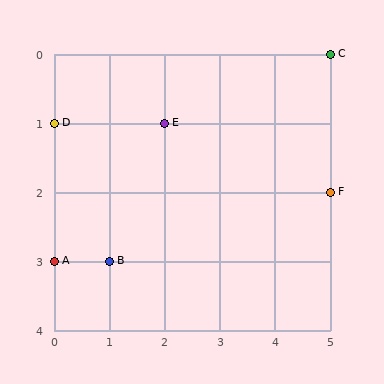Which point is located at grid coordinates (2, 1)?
Point E is at (2, 1).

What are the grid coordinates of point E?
Point E is at grid coordinates (2, 1).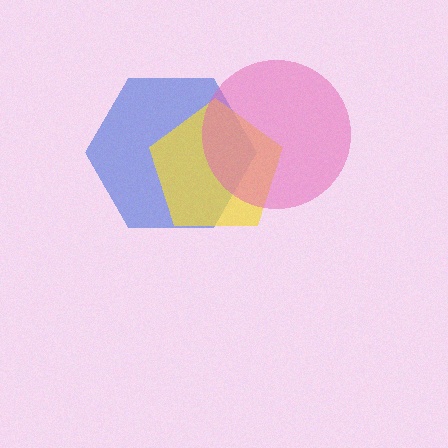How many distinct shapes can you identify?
There are 3 distinct shapes: a blue hexagon, a yellow pentagon, a pink circle.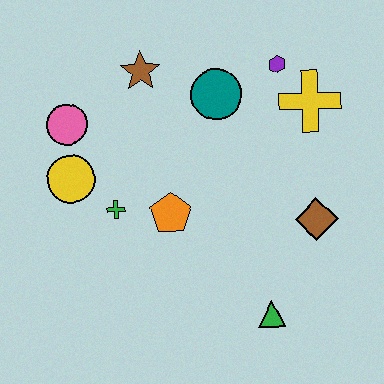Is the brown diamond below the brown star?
Yes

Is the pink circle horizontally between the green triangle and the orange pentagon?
No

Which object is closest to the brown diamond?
The green triangle is closest to the brown diamond.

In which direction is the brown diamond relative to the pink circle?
The brown diamond is to the right of the pink circle.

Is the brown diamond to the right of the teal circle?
Yes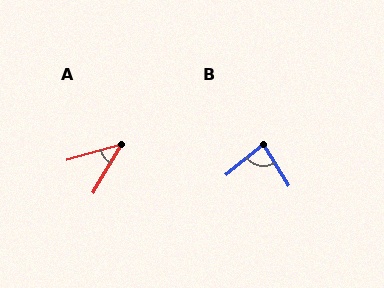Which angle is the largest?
B, at approximately 83 degrees.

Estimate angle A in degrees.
Approximately 44 degrees.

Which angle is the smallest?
A, at approximately 44 degrees.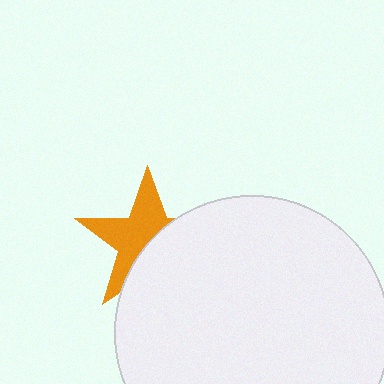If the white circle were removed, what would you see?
You would see the complete orange star.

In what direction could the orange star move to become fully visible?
The orange star could move toward the upper-left. That would shift it out from behind the white circle entirely.